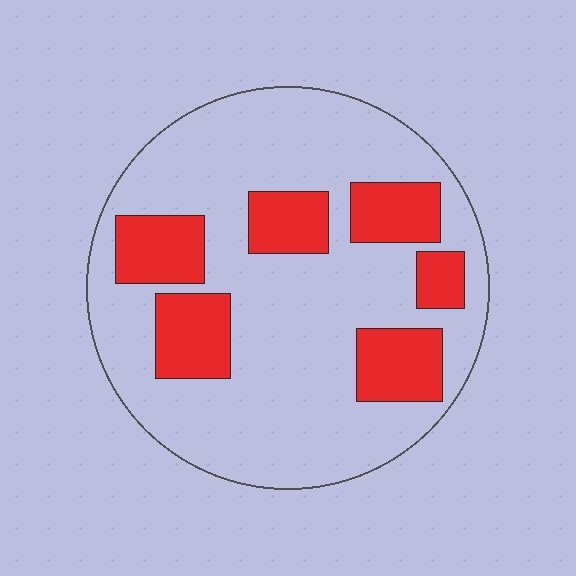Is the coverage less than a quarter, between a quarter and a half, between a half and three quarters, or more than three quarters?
Between a quarter and a half.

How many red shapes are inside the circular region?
6.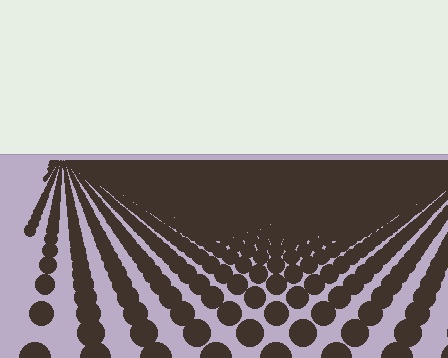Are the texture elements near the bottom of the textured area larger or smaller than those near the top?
Larger. Near the bottom, elements are closer to the viewer and appear at a bigger on-screen size.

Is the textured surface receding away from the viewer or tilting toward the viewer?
The surface is receding away from the viewer. Texture elements get smaller and denser toward the top.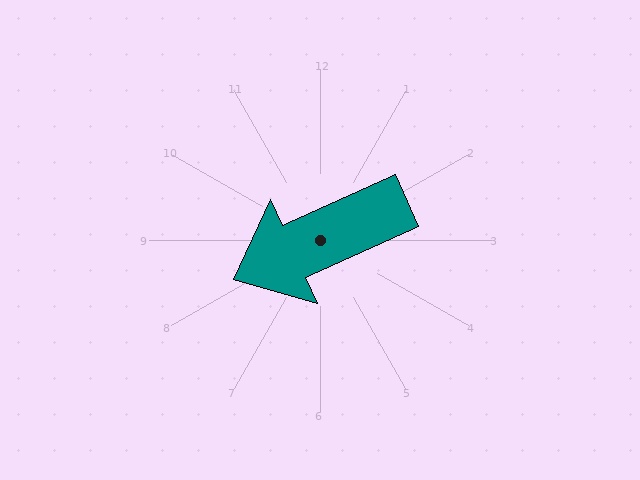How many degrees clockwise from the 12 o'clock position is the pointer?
Approximately 246 degrees.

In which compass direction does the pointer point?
Southwest.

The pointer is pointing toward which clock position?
Roughly 8 o'clock.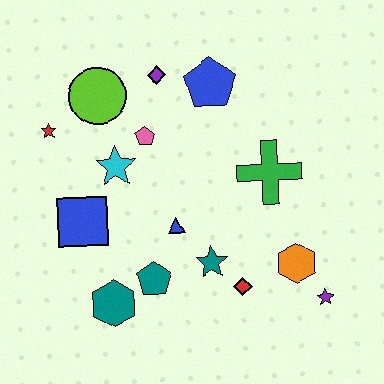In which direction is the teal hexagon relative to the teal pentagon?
The teal hexagon is to the left of the teal pentagon.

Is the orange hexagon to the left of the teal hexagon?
No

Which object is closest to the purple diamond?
The blue pentagon is closest to the purple diamond.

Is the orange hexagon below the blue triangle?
Yes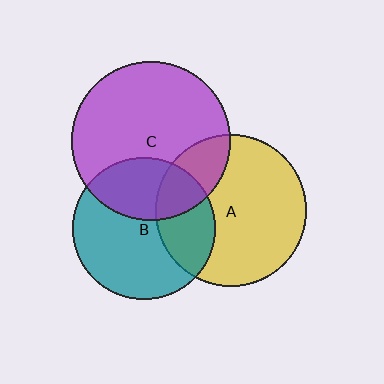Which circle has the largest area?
Circle C (purple).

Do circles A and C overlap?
Yes.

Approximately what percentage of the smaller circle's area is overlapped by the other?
Approximately 20%.